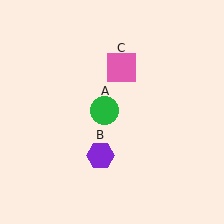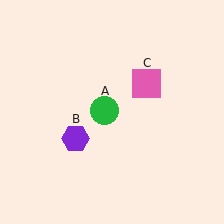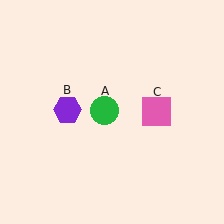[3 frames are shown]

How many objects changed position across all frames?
2 objects changed position: purple hexagon (object B), pink square (object C).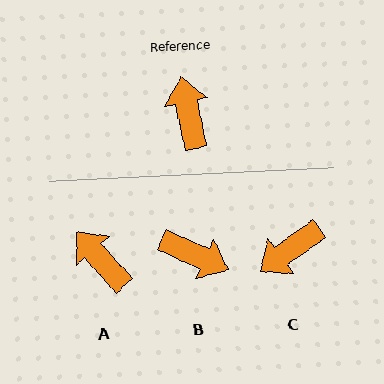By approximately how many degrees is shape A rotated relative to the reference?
Approximately 30 degrees counter-clockwise.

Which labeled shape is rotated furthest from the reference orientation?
B, about 127 degrees away.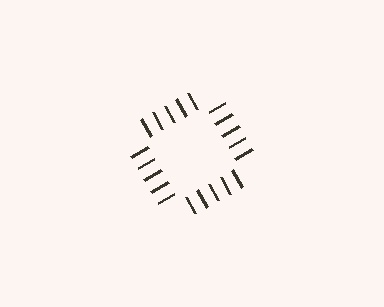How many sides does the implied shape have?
4 sides — the line-ends trace a square.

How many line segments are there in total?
20 — 5 along each of the 4 edges.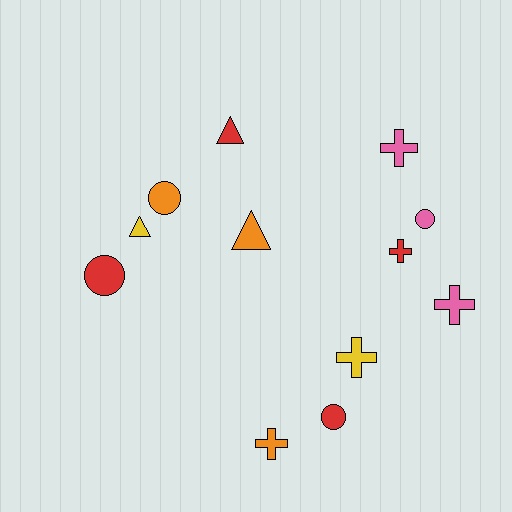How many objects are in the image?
There are 12 objects.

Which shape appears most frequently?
Cross, with 5 objects.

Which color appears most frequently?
Red, with 4 objects.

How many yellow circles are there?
There are no yellow circles.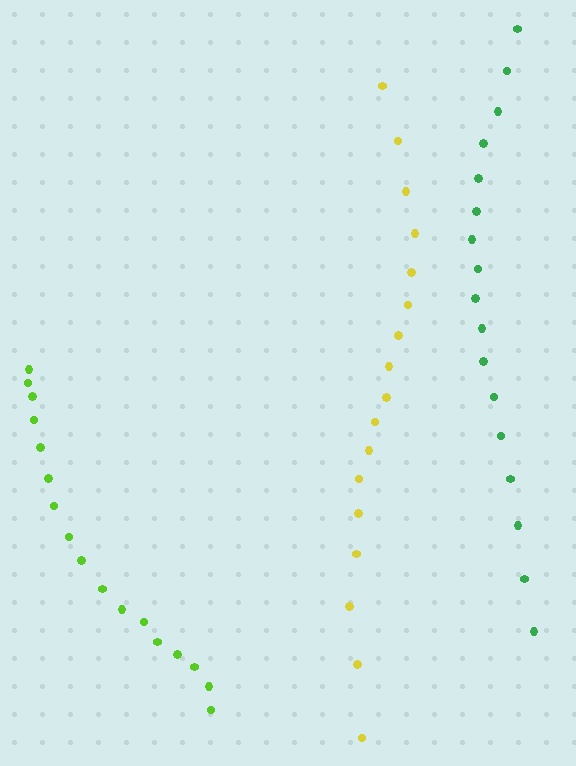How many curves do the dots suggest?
There are 3 distinct paths.